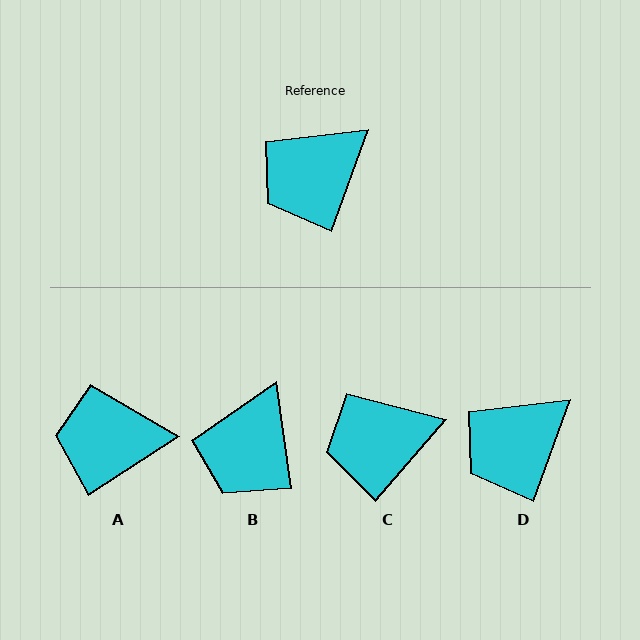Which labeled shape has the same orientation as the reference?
D.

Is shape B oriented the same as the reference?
No, it is off by about 28 degrees.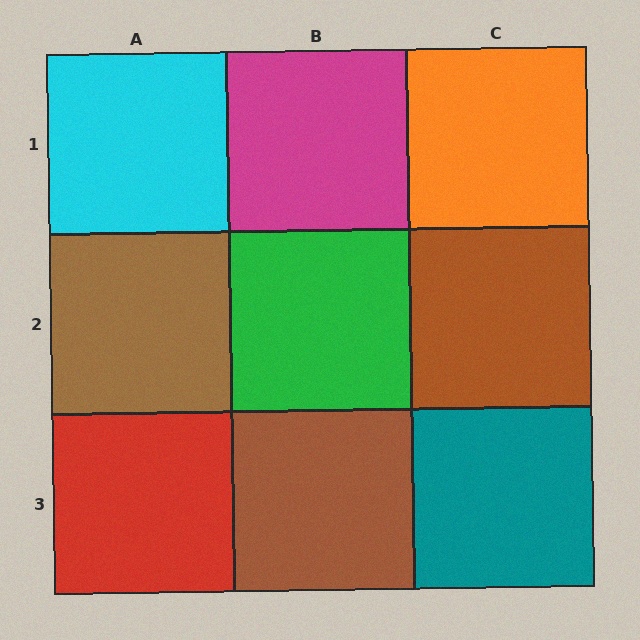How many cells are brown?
3 cells are brown.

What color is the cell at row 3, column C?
Teal.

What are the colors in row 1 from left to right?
Cyan, magenta, orange.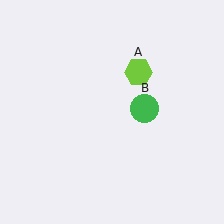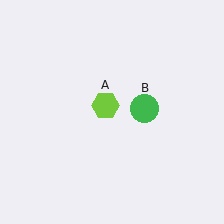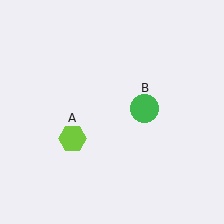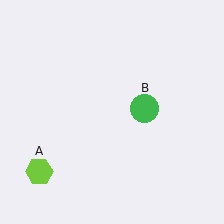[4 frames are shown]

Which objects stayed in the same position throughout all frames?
Green circle (object B) remained stationary.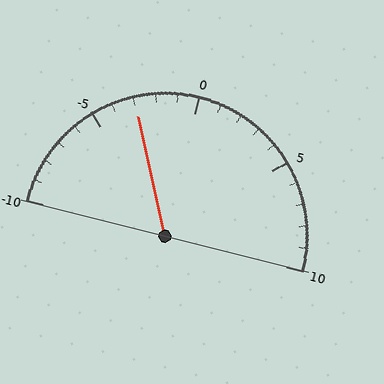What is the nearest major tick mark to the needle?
The nearest major tick mark is -5.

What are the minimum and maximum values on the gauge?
The gauge ranges from -10 to 10.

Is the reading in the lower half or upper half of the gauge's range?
The reading is in the lower half of the range (-10 to 10).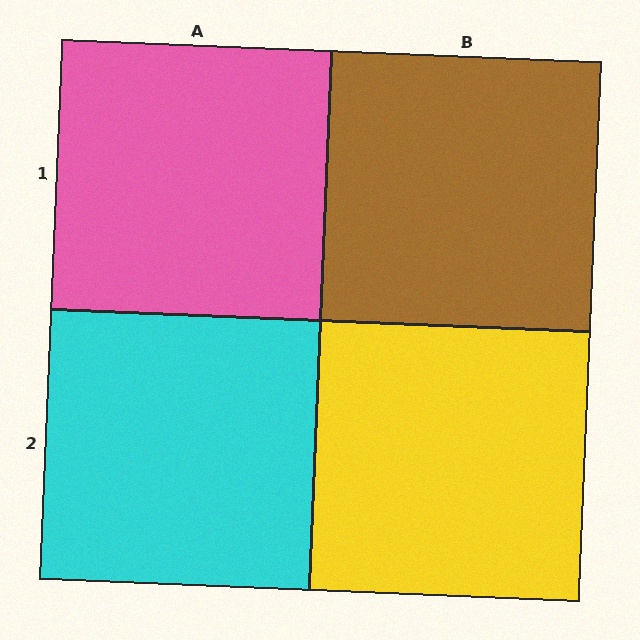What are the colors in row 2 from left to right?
Cyan, yellow.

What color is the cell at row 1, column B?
Brown.